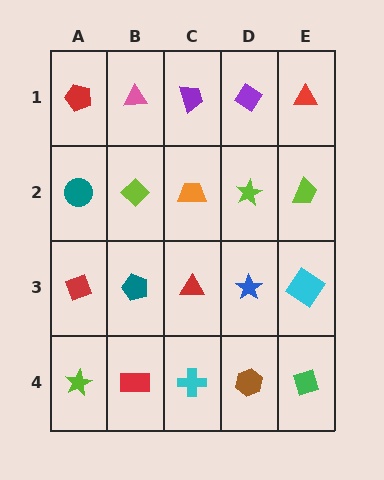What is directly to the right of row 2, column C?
A lime star.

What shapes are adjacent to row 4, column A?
A red diamond (row 3, column A), a red rectangle (row 4, column B).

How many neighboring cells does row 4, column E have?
2.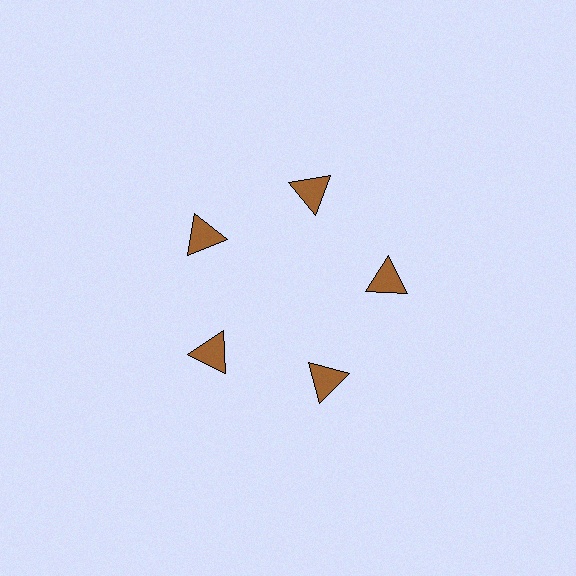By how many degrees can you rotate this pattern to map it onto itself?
The pattern maps onto itself every 72 degrees of rotation.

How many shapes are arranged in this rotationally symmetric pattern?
There are 5 shapes, arranged in 5 groups of 1.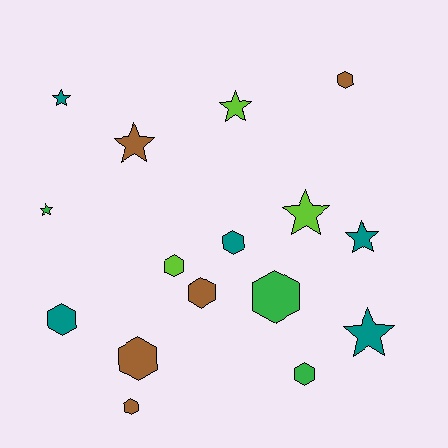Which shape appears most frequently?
Hexagon, with 9 objects.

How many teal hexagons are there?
There are 2 teal hexagons.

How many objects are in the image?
There are 16 objects.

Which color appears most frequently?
Brown, with 5 objects.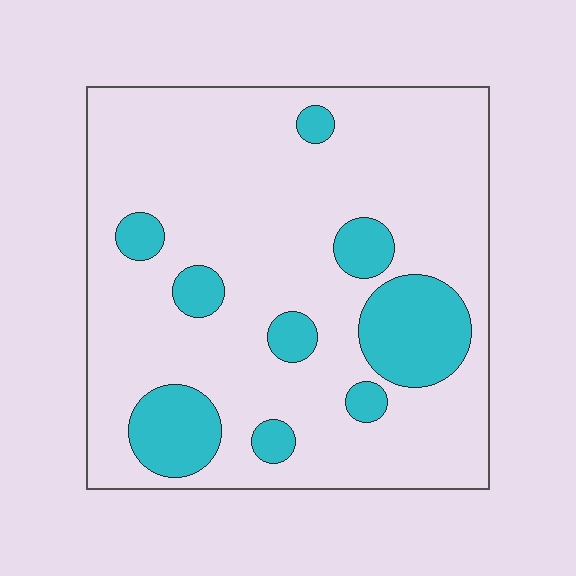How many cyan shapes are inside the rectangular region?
9.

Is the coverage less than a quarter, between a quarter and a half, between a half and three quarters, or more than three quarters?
Less than a quarter.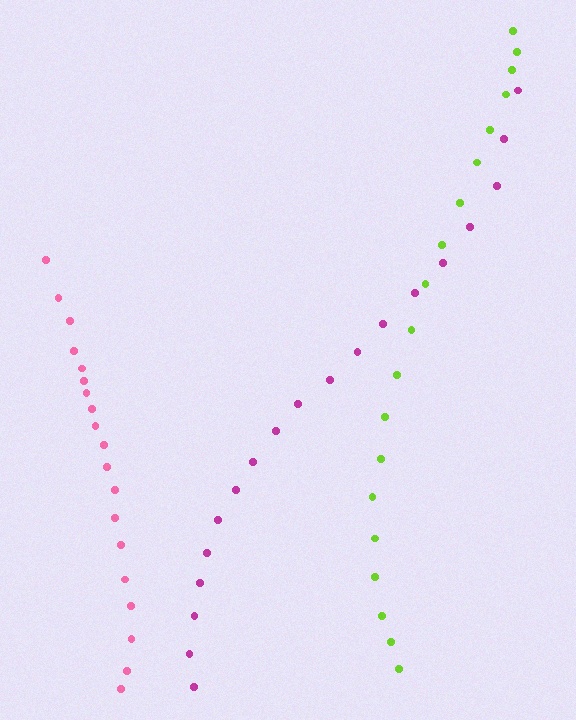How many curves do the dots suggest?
There are 3 distinct paths.